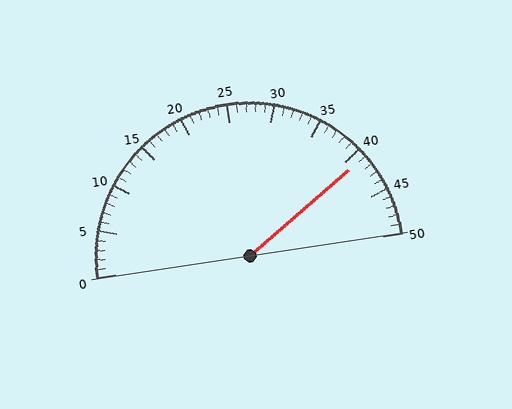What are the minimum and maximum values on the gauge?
The gauge ranges from 0 to 50.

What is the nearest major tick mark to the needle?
The nearest major tick mark is 40.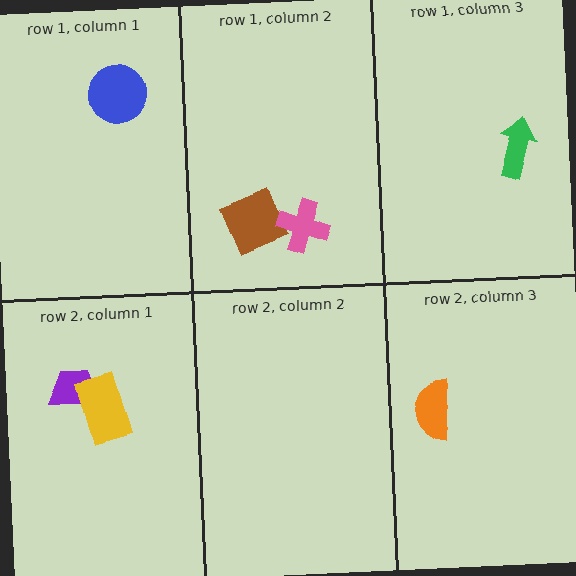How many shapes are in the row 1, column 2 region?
2.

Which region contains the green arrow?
The row 1, column 3 region.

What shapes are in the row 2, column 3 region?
The orange semicircle.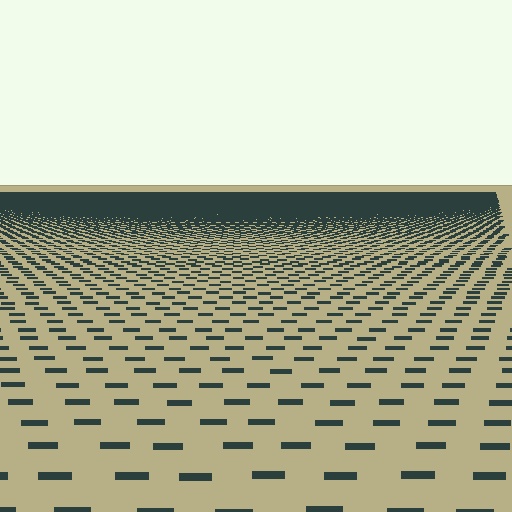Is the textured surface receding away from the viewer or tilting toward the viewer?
The surface is receding away from the viewer. Texture elements get smaller and denser toward the top.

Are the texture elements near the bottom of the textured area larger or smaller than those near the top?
Larger. Near the bottom, elements are closer to the viewer and appear at a bigger on-screen size.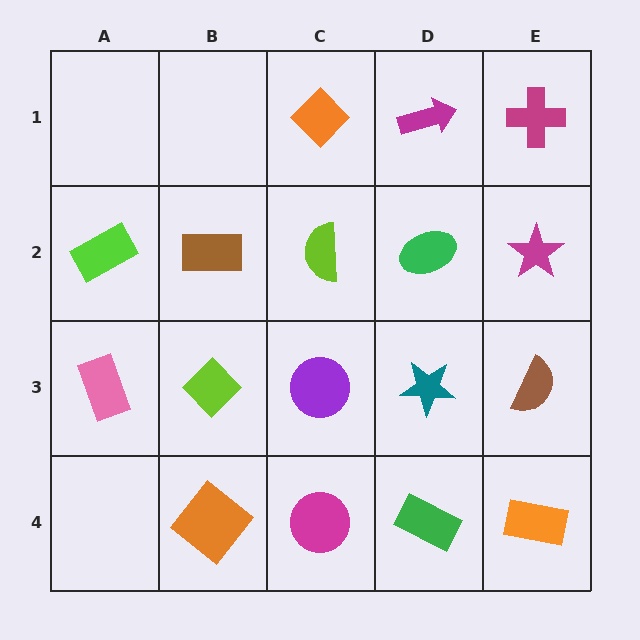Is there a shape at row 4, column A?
No, that cell is empty.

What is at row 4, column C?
A magenta circle.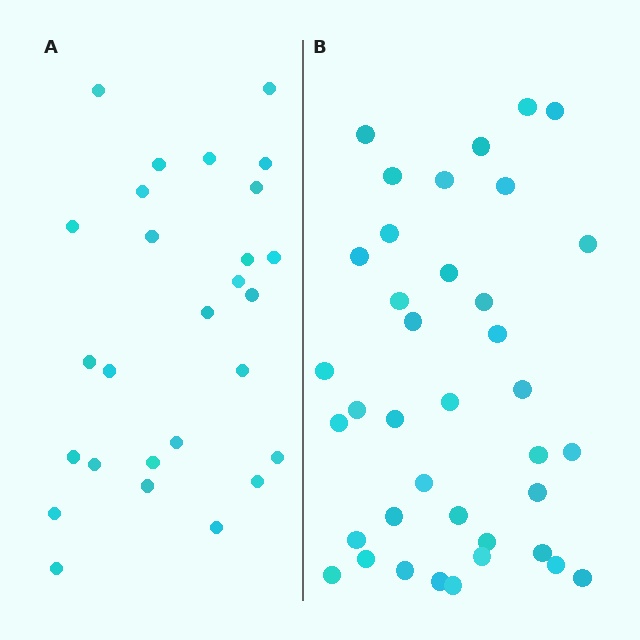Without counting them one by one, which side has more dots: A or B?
Region B (the right region) has more dots.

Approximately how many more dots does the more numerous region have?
Region B has roughly 12 or so more dots than region A.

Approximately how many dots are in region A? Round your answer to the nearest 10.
About 30 dots. (The exact count is 27, which rounds to 30.)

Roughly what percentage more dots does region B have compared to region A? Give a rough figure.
About 40% more.